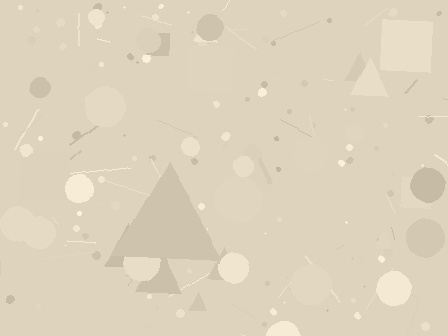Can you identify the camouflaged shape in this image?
The camouflaged shape is a triangle.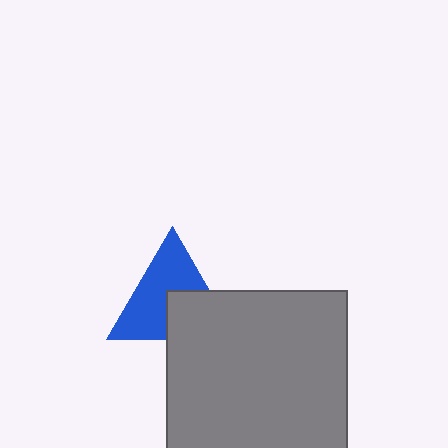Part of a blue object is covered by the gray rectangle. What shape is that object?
It is a triangle.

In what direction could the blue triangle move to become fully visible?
The blue triangle could move up. That would shift it out from behind the gray rectangle entirely.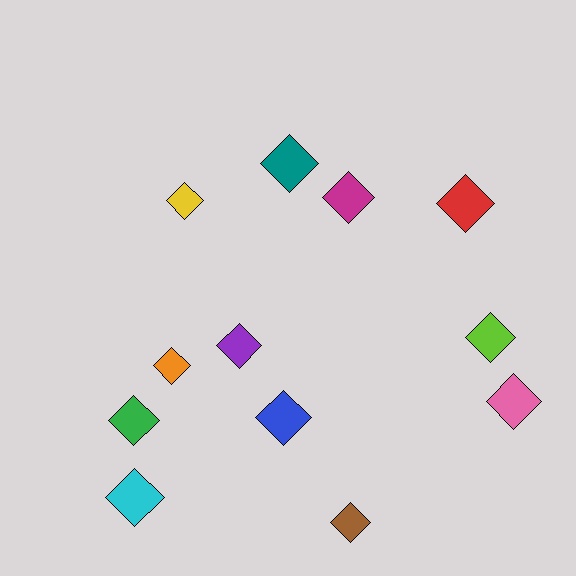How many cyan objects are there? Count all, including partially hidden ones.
There is 1 cyan object.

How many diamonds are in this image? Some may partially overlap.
There are 12 diamonds.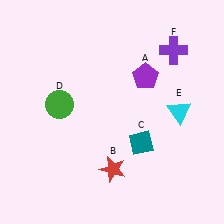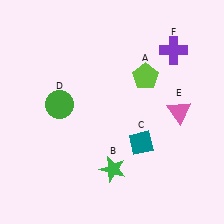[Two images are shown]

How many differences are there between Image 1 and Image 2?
There are 3 differences between the two images.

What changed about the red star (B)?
In Image 1, B is red. In Image 2, it changed to green.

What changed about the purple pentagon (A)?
In Image 1, A is purple. In Image 2, it changed to lime.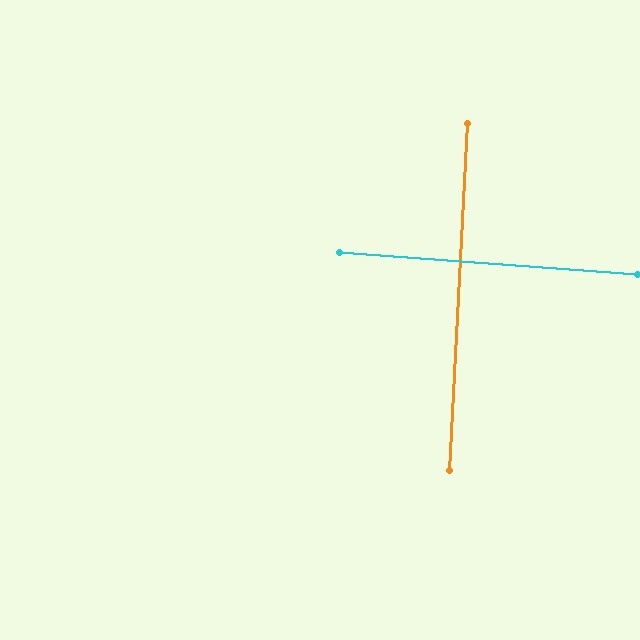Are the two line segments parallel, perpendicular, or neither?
Perpendicular — they meet at approximately 89°.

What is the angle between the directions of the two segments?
Approximately 89 degrees.